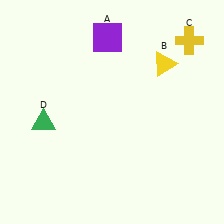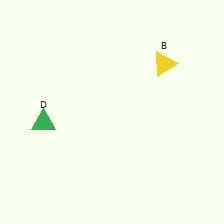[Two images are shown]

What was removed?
The purple square (A), the yellow cross (C) were removed in Image 2.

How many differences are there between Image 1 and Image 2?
There are 2 differences between the two images.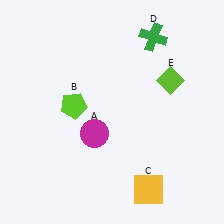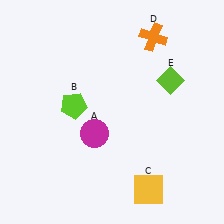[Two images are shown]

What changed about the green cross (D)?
In Image 1, D is green. In Image 2, it changed to orange.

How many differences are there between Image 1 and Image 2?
There is 1 difference between the two images.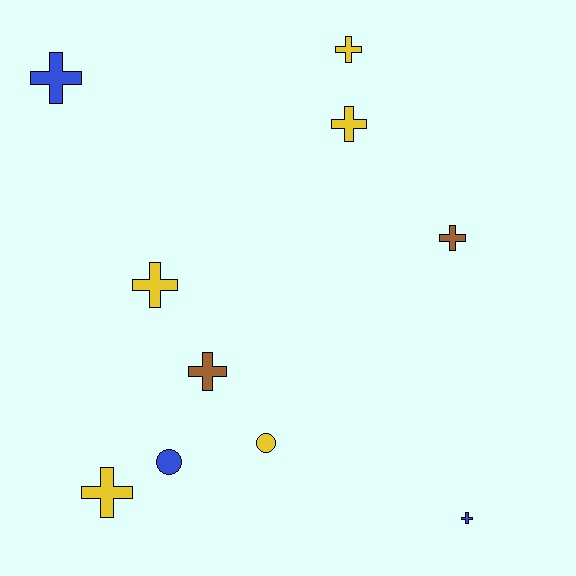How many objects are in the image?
There are 10 objects.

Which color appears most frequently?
Yellow, with 5 objects.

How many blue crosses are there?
There are 2 blue crosses.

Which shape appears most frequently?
Cross, with 8 objects.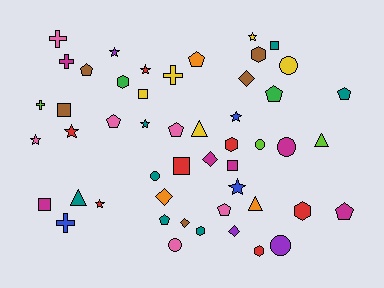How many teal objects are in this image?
There are 7 teal objects.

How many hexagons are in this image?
There are 6 hexagons.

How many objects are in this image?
There are 50 objects.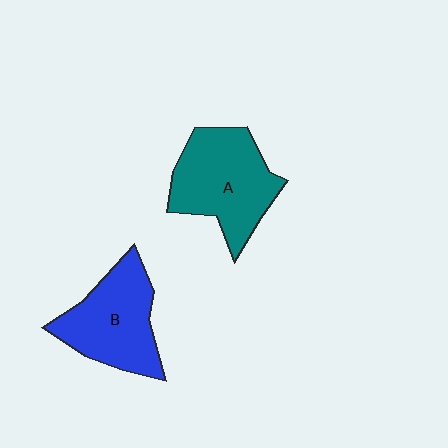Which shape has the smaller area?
Shape B (blue).